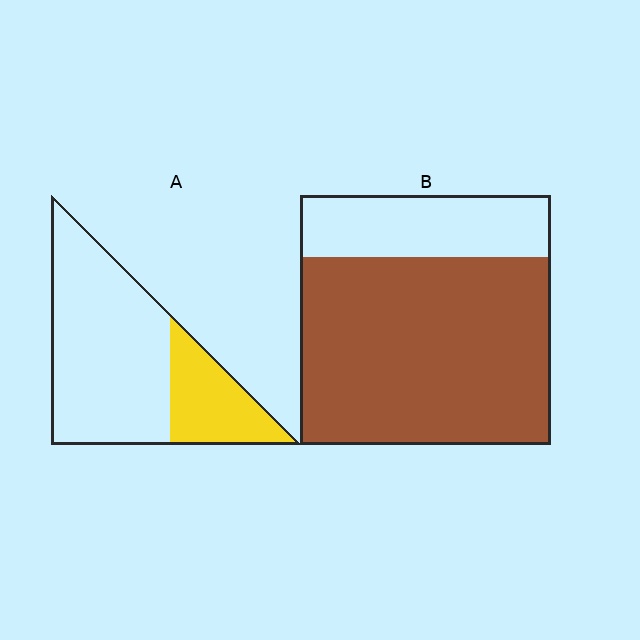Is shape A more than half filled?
No.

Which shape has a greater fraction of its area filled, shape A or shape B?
Shape B.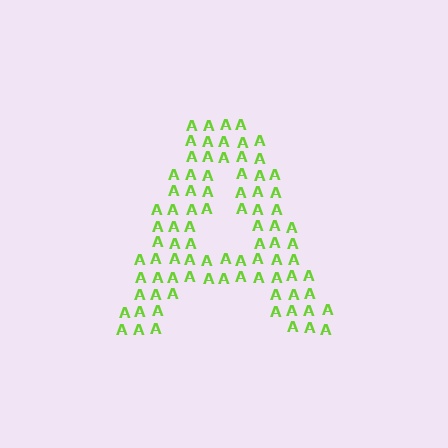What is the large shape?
The large shape is the letter A.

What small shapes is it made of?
It is made of small letter A's.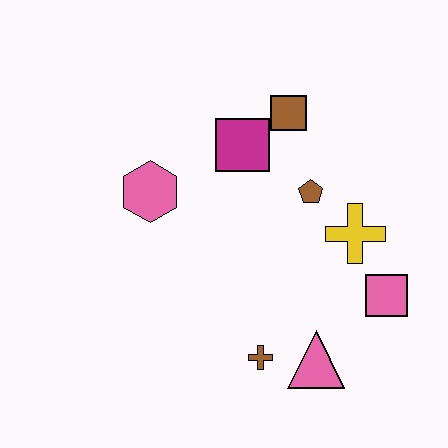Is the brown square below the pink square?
No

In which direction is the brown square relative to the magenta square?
The brown square is to the right of the magenta square.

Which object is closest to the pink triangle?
The brown cross is closest to the pink triangle.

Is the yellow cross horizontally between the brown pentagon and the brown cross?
No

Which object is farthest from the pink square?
The pink hexagon is farthest from the pink square.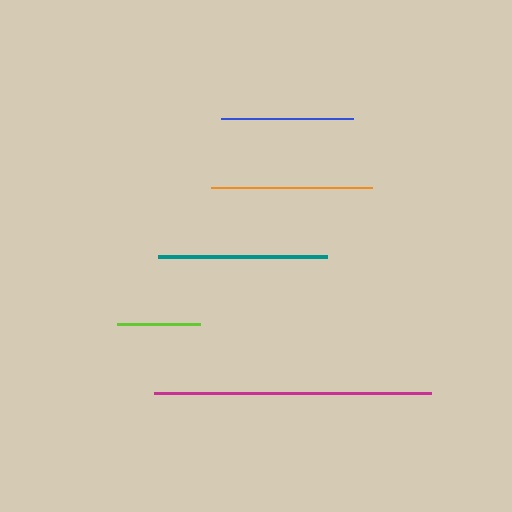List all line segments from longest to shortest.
From longest to shortest: magenta, teal, orange, blue, lime.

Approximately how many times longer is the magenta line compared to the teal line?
The magenta line is approximately 1.6 times the length of the teal line.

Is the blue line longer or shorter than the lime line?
The blue line is longer than the lime line.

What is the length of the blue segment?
The blue segment is approximately 132 pixels long.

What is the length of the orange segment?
The orange segment is approximately 161 pixels long.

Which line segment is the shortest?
The lime line is the shortest at approximately 83 pixels.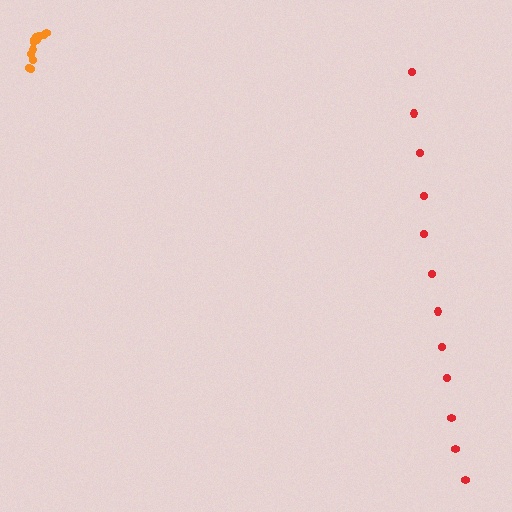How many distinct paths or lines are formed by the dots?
There are 2 distinct paths.